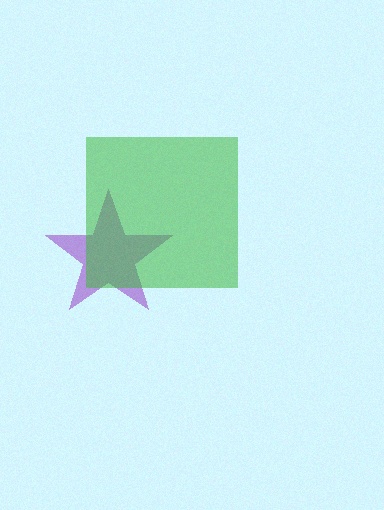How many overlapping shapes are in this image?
There are 2 overlapping shapes in the image.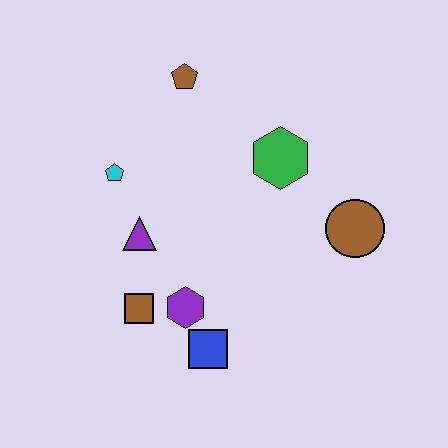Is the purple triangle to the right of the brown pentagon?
No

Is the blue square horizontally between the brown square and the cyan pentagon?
No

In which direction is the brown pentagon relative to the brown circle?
The brown pentagon is to the left of the brown circle.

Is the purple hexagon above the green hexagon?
No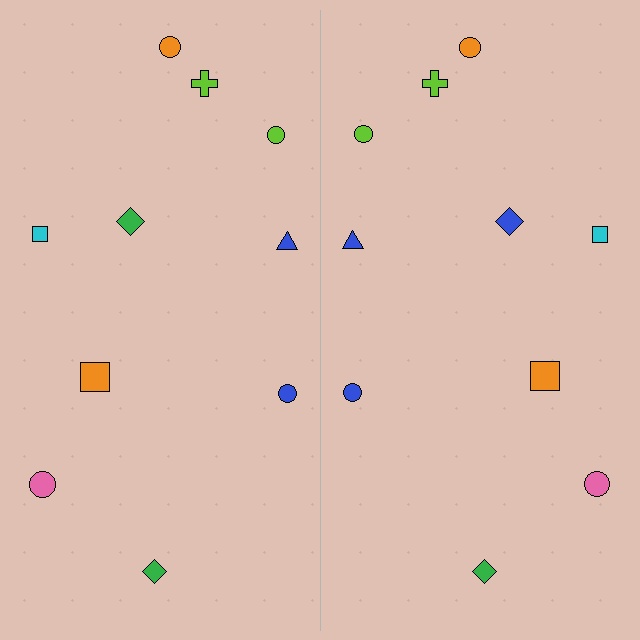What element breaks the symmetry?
The blue diamond on the right side breaks the symmetry — its mirror counterpart is green.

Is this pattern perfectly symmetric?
No, the pattern is not perfectly symmetric. The blue diamond on the right side breaks the symmetry — its mirror counterpart is green.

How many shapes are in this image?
There are 20 shapes in this image.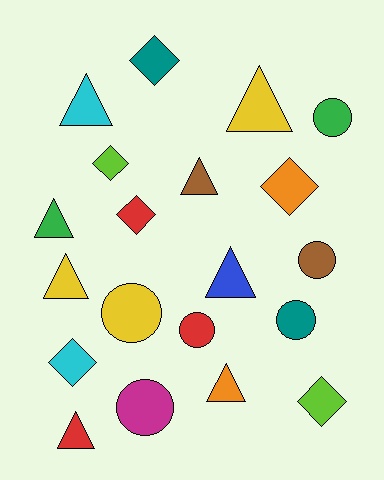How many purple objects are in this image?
There are no purple objects.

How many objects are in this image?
There are 20 objects.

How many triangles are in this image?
There are 8 triangles.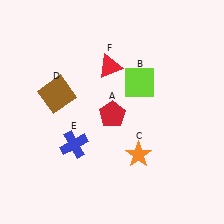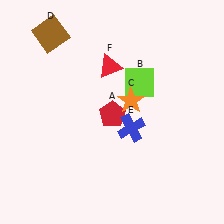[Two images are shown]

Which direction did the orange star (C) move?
The orange star (C) moved up.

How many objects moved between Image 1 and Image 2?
3 objects moved between the two images.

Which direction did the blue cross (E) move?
The blue cross (E) moved right.